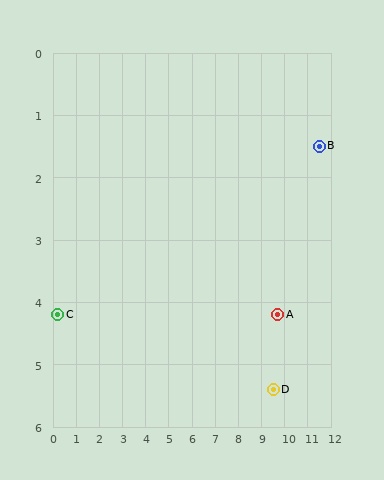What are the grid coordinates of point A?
Point A is at approximately (9.7, 4.2).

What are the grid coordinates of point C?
Point C is at approximately (0.2, 4.2).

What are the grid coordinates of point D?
Point D is at approximately (9.5, 5.4).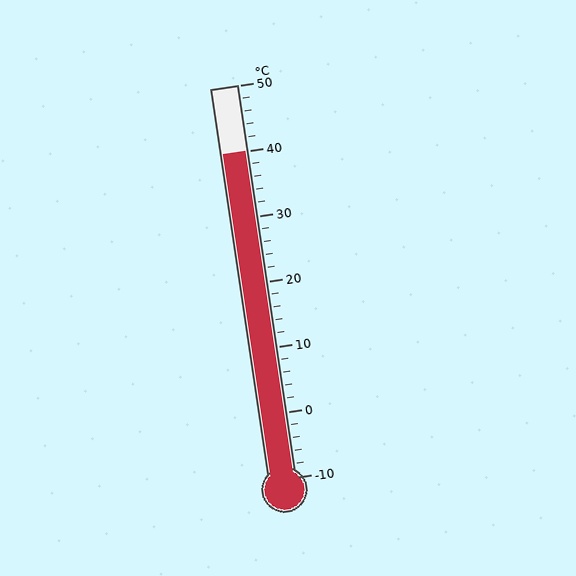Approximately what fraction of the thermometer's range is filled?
The thermometer is filled to approximately 85% of its range.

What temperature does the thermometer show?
The thermometer shows approximately 40°C.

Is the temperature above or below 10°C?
The temperature is above 10°C.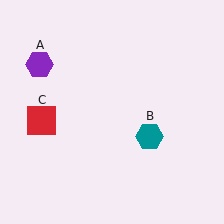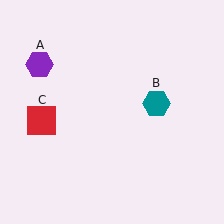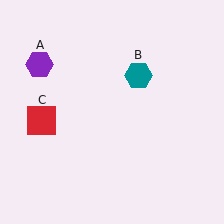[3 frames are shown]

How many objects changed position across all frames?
1 object changed position: teal hexagon (object B).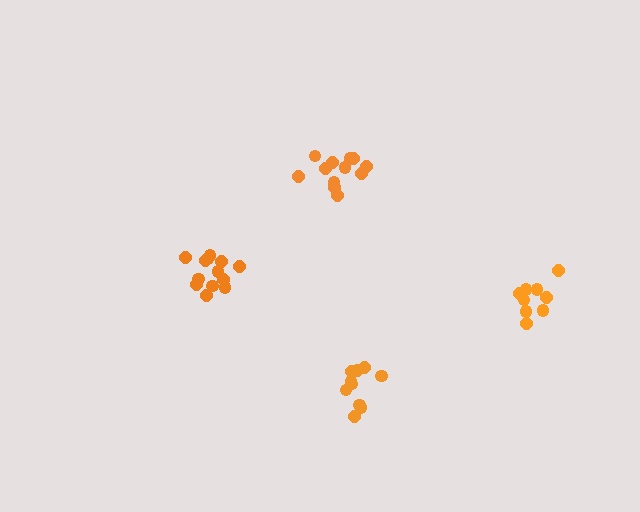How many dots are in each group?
Group 1: 13 dots, Group 2: 13 dots, Group 3: 9 dots, Group 4: 10 dots (45 total).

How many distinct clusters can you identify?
There are 4 distinct clusters.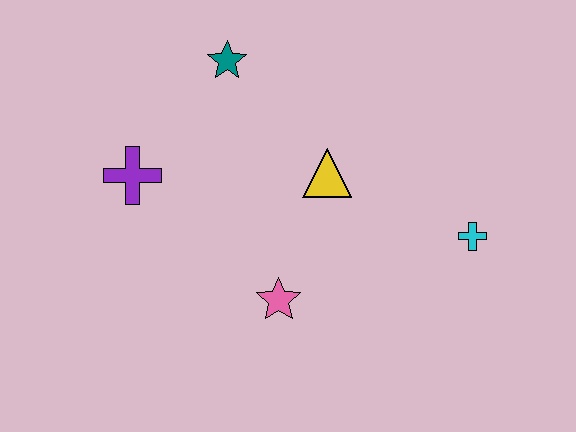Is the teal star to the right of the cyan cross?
No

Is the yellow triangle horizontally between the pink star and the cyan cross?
Yes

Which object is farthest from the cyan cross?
The purple cross is farthest from the cyan cross.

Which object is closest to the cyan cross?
The yellow triangle is closest to the cyan cross.